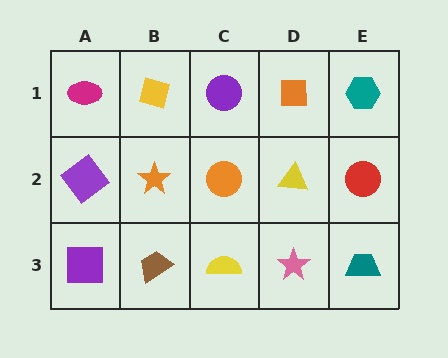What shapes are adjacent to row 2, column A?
A magenta ellipse (row 1, column A), a purple square (row 3, column A), an orange star (row 2, column B).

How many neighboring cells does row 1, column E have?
2.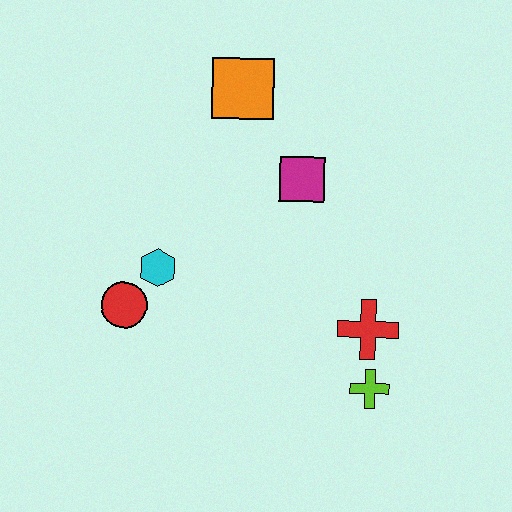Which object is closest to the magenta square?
The orange square is closest to the magenta square.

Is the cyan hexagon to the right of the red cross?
No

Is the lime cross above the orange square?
No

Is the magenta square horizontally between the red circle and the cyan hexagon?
No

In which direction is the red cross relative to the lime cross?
The red cross is above the lime cross.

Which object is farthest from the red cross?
The orange square is farthest from the red cross.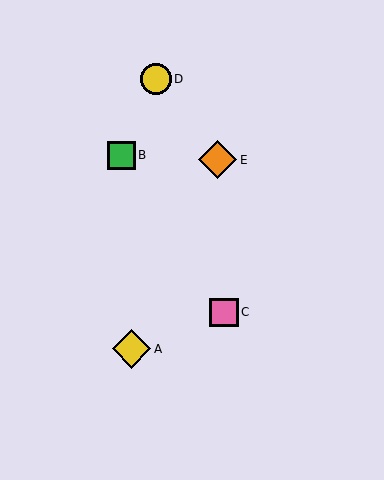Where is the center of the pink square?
The center of the pink square is at (224, 312).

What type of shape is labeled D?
Shape D is a yellow circle.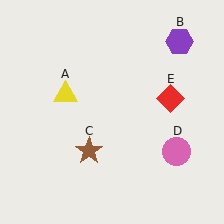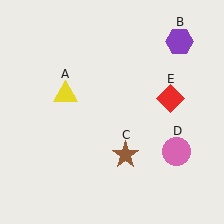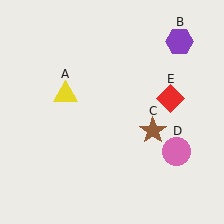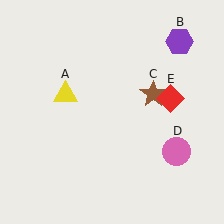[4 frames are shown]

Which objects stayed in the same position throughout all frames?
Yellow triangle (object A) and purple hexagon (object B) and pink circle (object D) and red diamond (object E) remained stationary.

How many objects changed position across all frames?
1 object changed position: brown star (object C).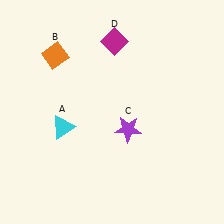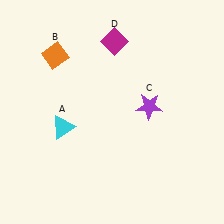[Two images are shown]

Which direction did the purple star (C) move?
The purple star (C) moved up.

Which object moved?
The purple star (C) moved up.